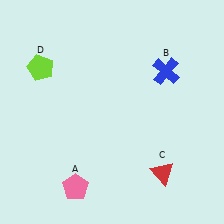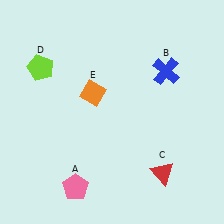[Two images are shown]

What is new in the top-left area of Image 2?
An orange diamond (E) was added in the top-left area of Image 2.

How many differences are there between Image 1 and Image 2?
There is 1 difference between the two images.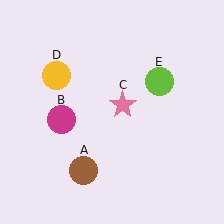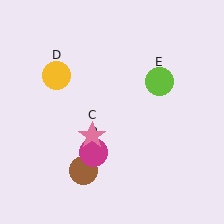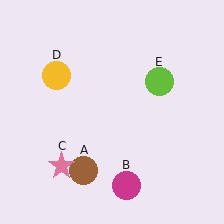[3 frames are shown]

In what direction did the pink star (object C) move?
The pink star (object C) moved down and to the left.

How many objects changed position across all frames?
2 objects changed position: magenta circle (object B), pink star (object C).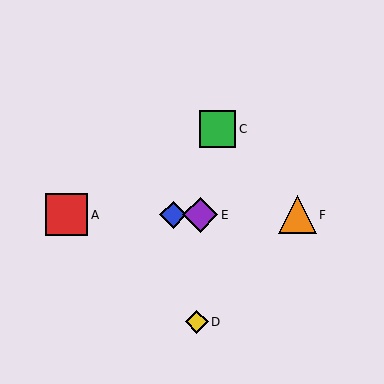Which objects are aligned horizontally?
Objects A, B, E, F are aligned horizontally.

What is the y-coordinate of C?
Object C is at y≈129.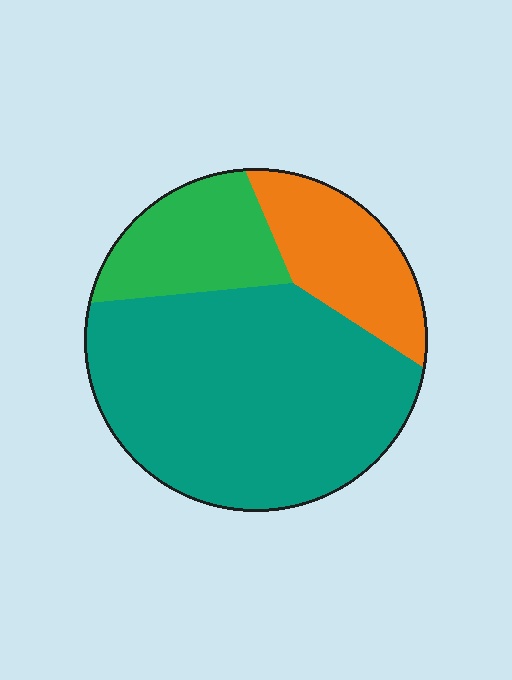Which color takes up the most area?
Teal, at roughly 60%.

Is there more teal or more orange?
Teal.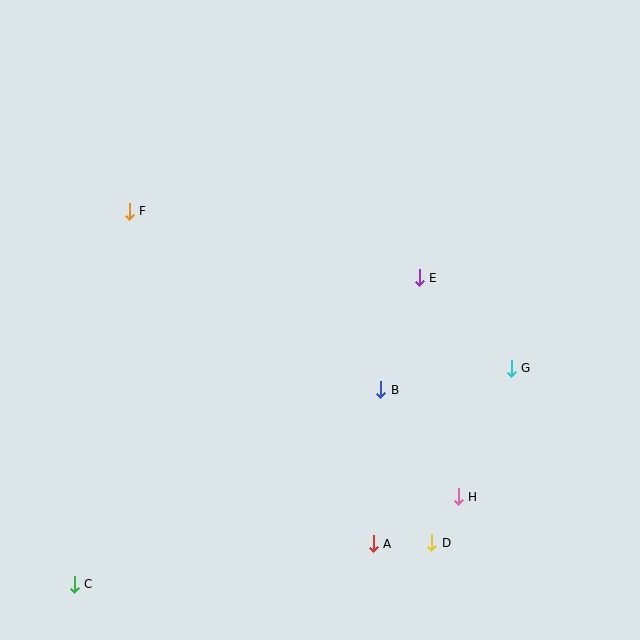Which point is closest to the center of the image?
Point B at (381, 390) is closest to the center.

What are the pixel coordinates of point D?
Point D is at (432, 543).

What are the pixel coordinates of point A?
Point A is at (373, 544).